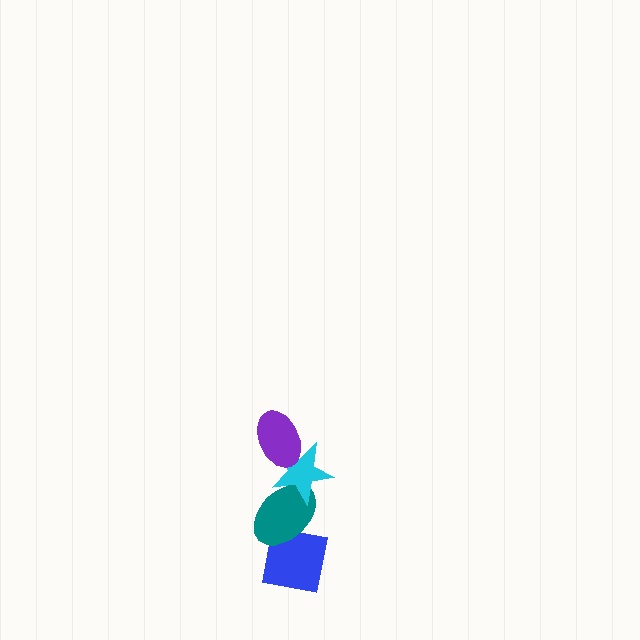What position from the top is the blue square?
The blue square is 4th from the top.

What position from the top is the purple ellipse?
The purple ellipse is 1st from the top.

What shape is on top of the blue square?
The teal ellipse is on top of the blue square.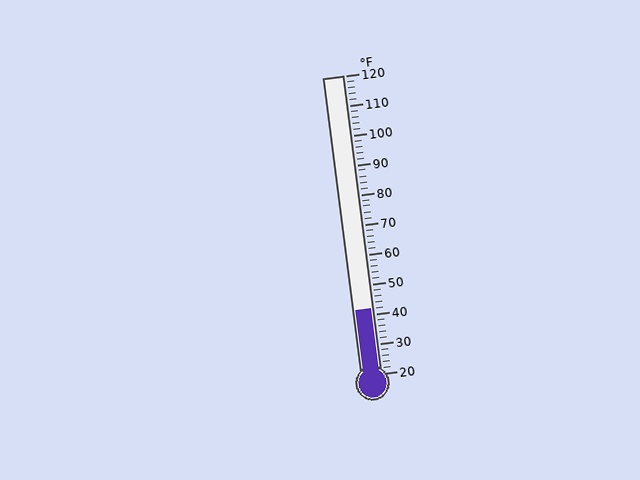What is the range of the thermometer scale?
The thermometer scale ranges from 20°F to 120°F.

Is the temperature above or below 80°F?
The temperature is below 80°F.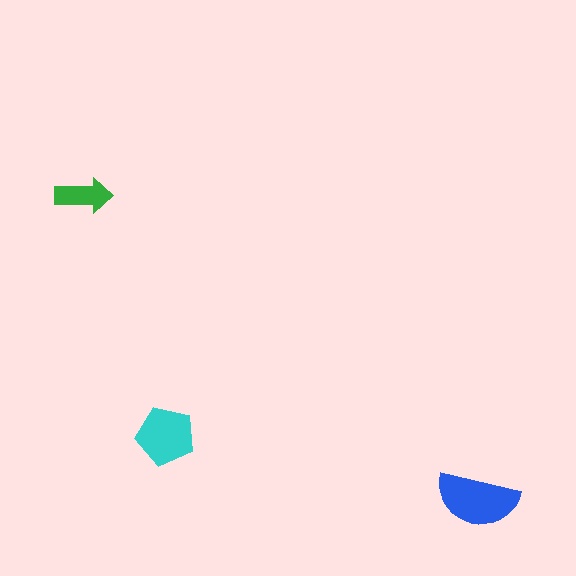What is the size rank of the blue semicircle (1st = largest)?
1st.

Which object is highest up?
The green arrow is topmost.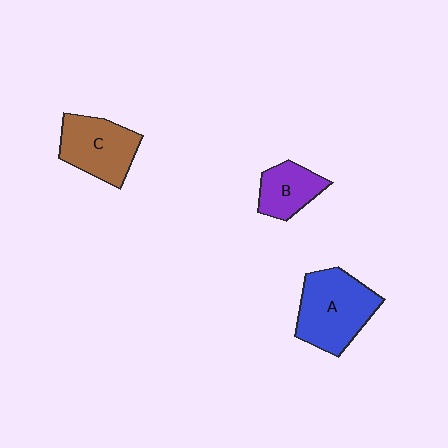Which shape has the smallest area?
Shape B (purple).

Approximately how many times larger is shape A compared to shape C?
Approximately 1.2 times.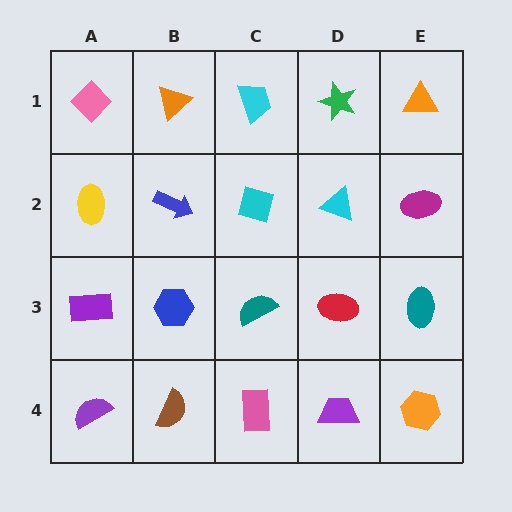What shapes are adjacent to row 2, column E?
An orange triangle (row 1, column E), a teal ellipse (row 3, column E), a cyan triangle (row 2, column D).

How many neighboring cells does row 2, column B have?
4.